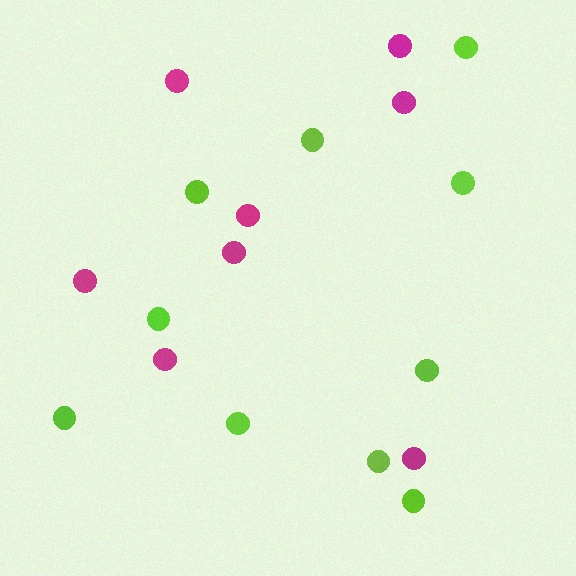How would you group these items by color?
There are 2 groups: one group of lime circles (10) and one group of magenta circles (8).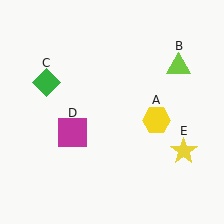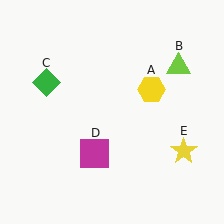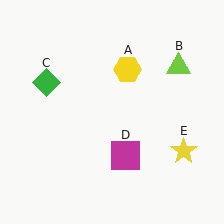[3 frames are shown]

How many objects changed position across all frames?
2 objects changed position: yellow hexagon (object A), magenta square (object D).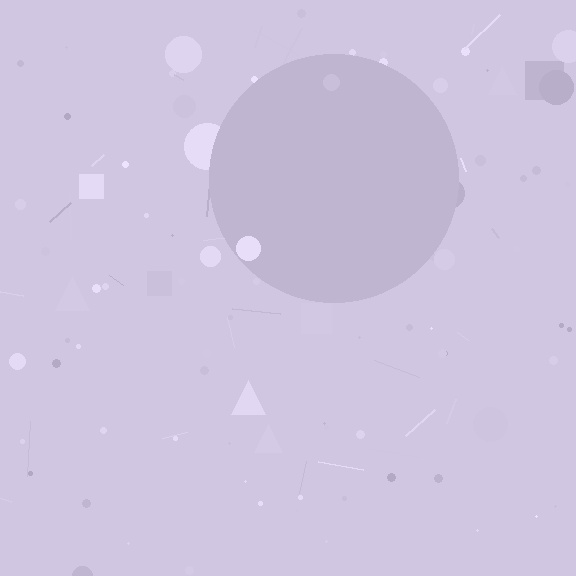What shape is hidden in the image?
A circle is hidden in the image.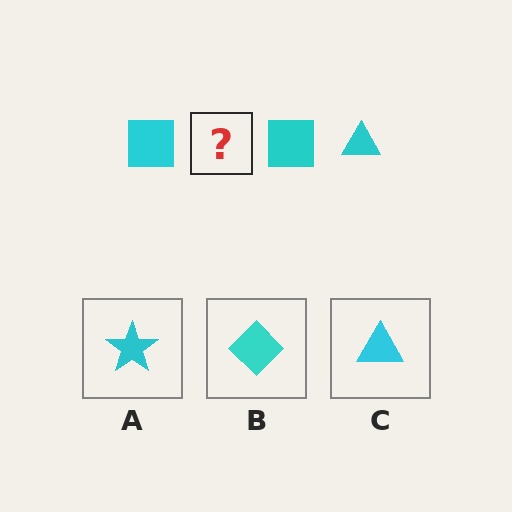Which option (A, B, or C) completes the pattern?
C.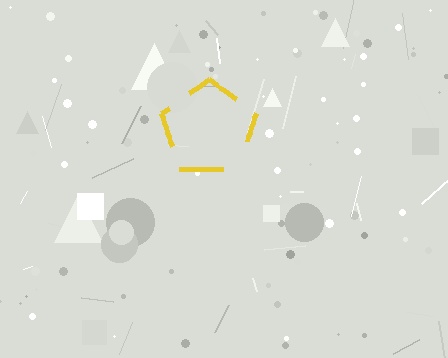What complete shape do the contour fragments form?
The contour fragments form a pentagon.